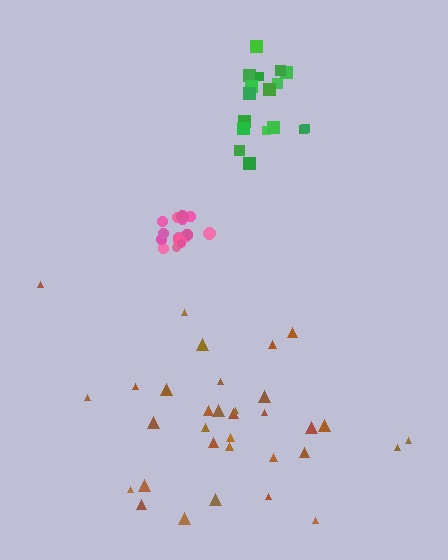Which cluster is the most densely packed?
Pink.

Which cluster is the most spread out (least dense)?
Brown.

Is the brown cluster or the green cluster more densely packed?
Green.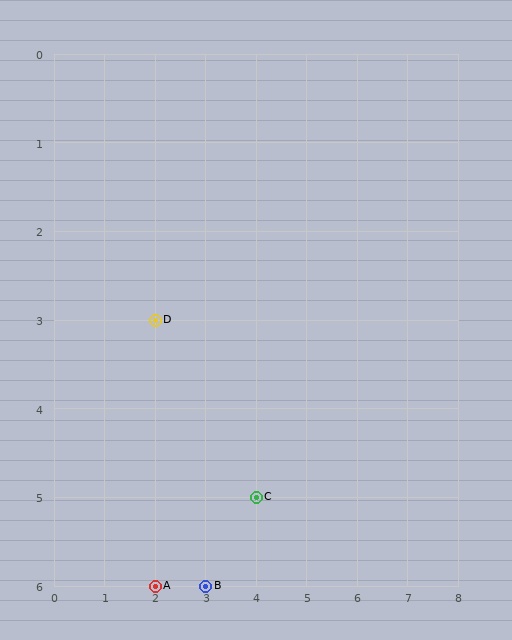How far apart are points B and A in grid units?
Points B and A are 1 column apart.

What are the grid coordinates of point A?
Point A is at grid coordinates (2, 6).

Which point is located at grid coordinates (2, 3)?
Point D is at (2, 3).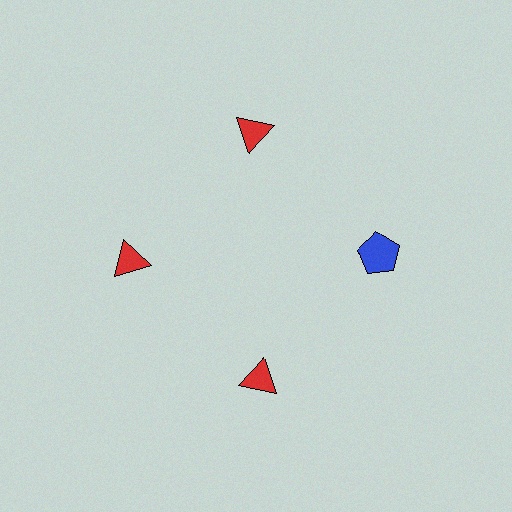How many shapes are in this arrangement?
There are 4 shapes arranged in a ring pattern.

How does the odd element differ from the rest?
It differs in both color (blue instead of red) and shape (pentagon instead of triangle).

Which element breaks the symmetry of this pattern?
The blue pentagon at roughly the 3 o'clock position breaks the symmetry. All other shapes are red triangles.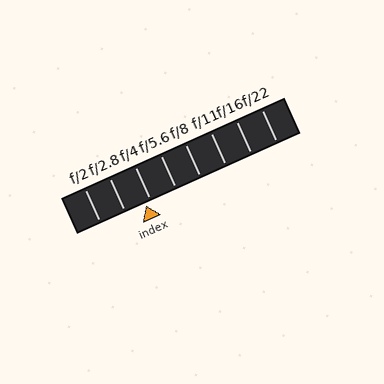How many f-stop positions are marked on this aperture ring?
There are 8 f-stop positions marked.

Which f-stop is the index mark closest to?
The index mark is closest to f/4.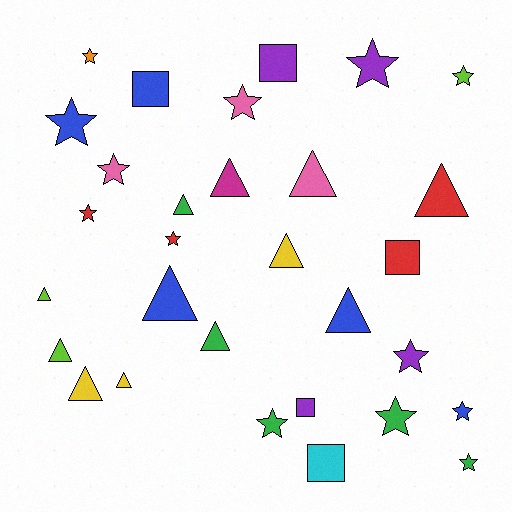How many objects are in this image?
There are 30 objects.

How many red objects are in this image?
There are 4 red objects.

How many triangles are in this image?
There are 12 triangles.